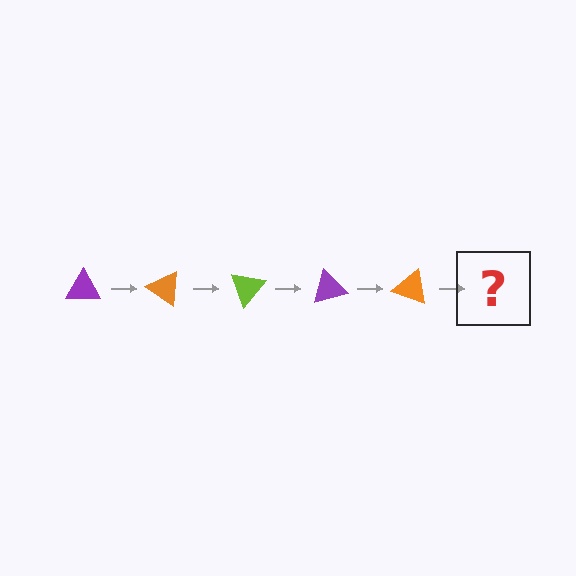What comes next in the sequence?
The next element should be a lime triangle, rotated 175 degrees from the start.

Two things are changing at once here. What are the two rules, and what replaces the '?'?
The two rules are that it rotates 35 degrees each step and the color cycles through purple, orange, and lime. The '?' should be a lime triangle, rotated 175 degrees from the start.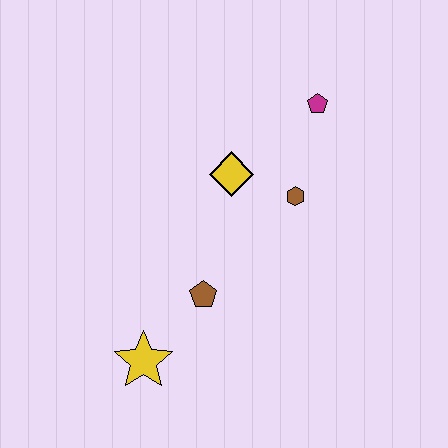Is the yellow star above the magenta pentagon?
No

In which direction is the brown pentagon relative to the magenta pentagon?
The brown pentagon is below the magenta pentagon.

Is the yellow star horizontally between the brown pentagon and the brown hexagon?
No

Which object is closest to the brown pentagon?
The yellow star is closest to the brown pentagon.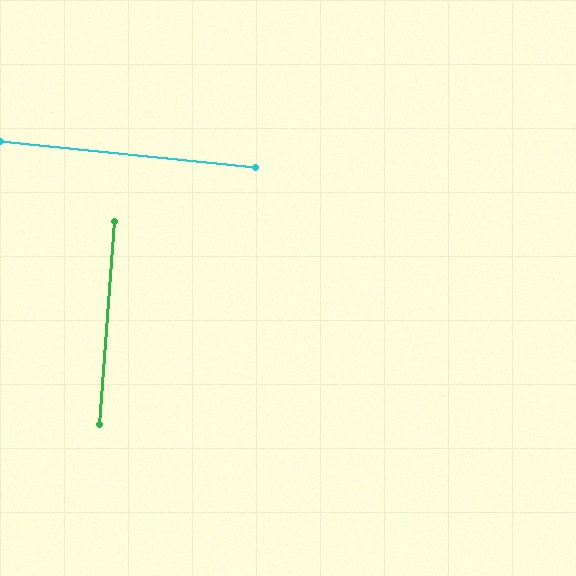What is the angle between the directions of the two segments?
Approximately 88 degrees.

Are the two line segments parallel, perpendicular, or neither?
Perpendicular — they meet at approximately 88°.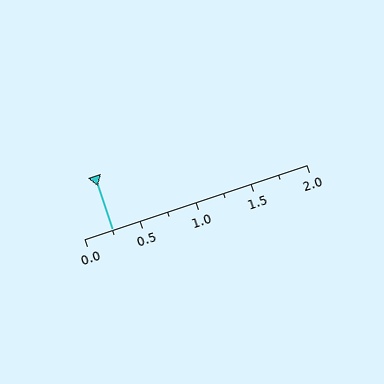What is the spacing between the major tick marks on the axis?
The major ticks are spaced 0.5 apart.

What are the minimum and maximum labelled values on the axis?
The axis runs from 0.0 to 2.0.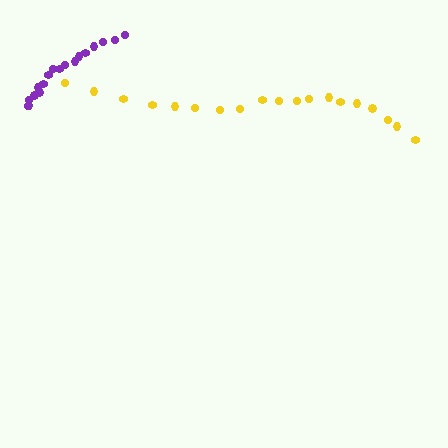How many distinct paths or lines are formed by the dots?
There are 2 distinct paths.